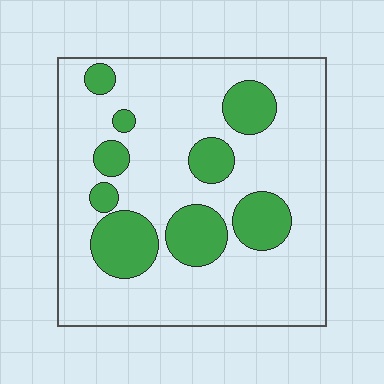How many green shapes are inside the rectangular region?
9.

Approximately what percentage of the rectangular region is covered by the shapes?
Approximately 25%.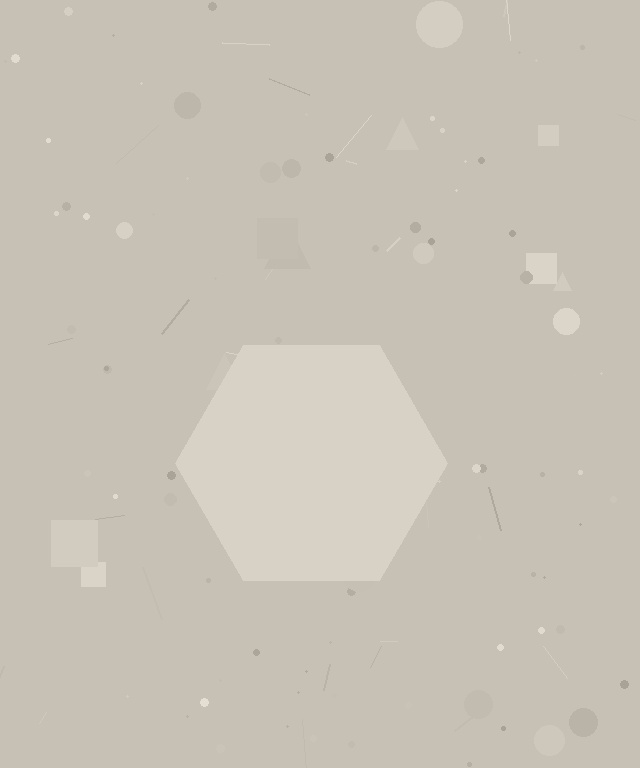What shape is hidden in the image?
A hexagon is hidden in the image.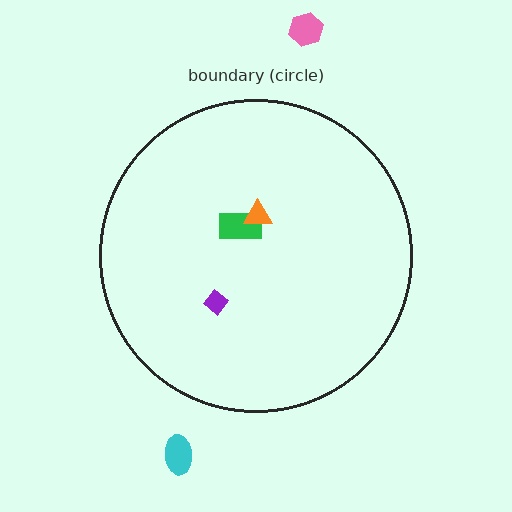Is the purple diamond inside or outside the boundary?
Inside.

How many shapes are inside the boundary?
3 inside, 2 outside.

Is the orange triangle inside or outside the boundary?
Inside.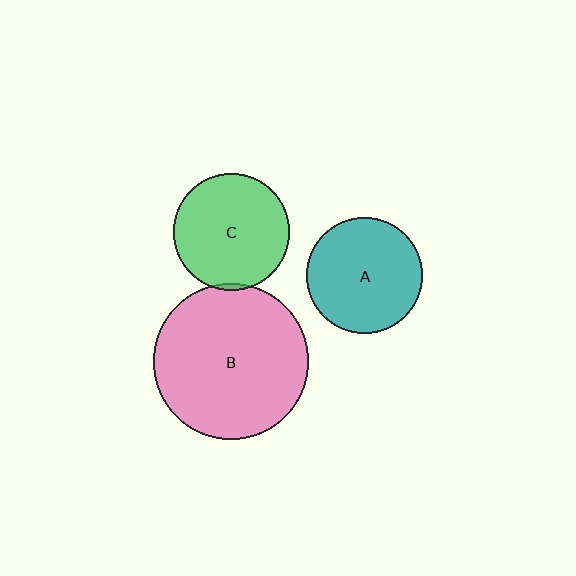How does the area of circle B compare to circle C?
Approximately 1.8 times.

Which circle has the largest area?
Circle B (pink).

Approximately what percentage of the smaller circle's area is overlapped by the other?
Approximately 5%.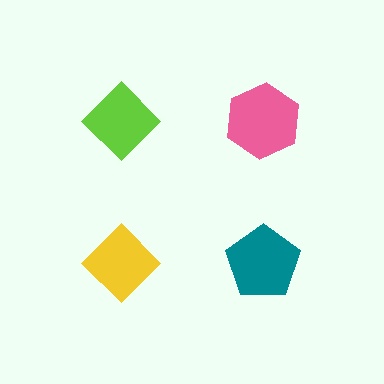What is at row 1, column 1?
A lime diamond.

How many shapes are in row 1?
2 shapes.